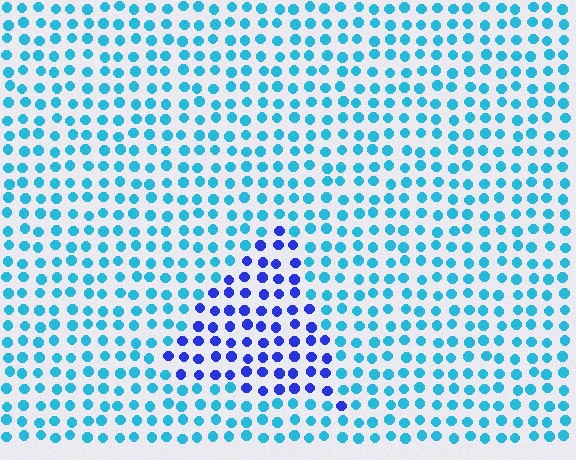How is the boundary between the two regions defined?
The boundary is defined purely by a slight shift in hue (about 45 degrees). Spacing, size, and orientation are identical on both sides.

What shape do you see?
I see a triangle.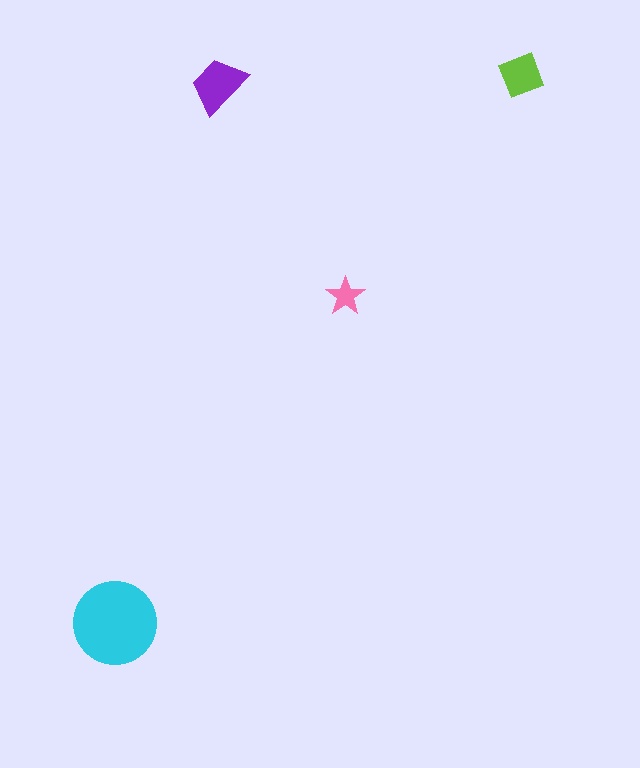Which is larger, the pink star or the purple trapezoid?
The purple trapezoid.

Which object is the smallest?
The pink star.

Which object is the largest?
The cyan circle.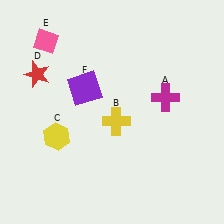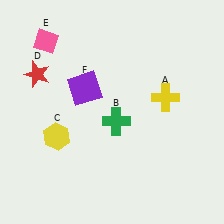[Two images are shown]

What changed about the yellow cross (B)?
In Image 1, B is yellow. In Image 2, it changed to green.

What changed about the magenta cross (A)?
In Image 1, A is magenta. In Image 2, it changed to yellow.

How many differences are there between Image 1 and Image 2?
There are 2 differences between the two images.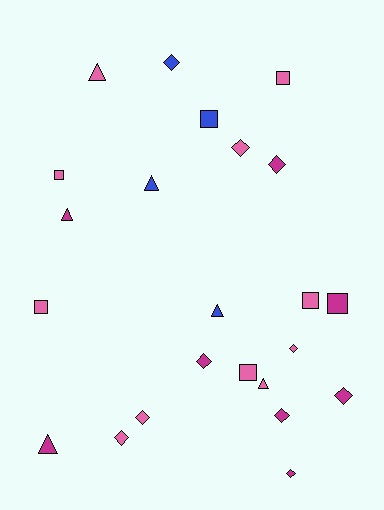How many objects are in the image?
There are 23 objects.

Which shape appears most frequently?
Diamond, with 10 objects.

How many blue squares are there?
There is 1 blue square.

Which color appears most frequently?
Pink, with 11 objects.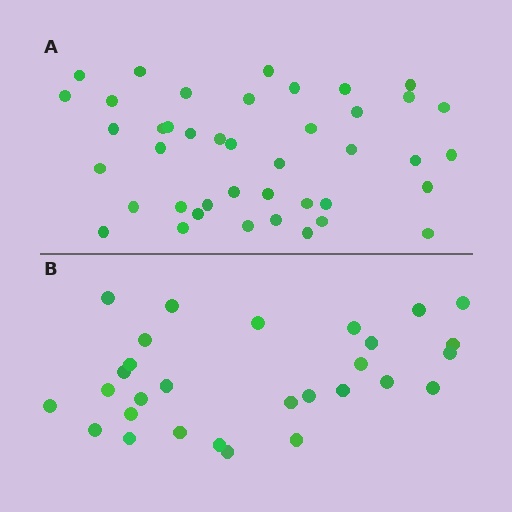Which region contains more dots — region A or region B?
Region A (the top region) has more dots.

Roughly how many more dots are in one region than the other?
Region A has approximately 15 more dots than region B.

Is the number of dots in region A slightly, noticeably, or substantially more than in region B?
Region A has noticeably more, but not dramatically so. The ratio is roughly 1.4 to 1.